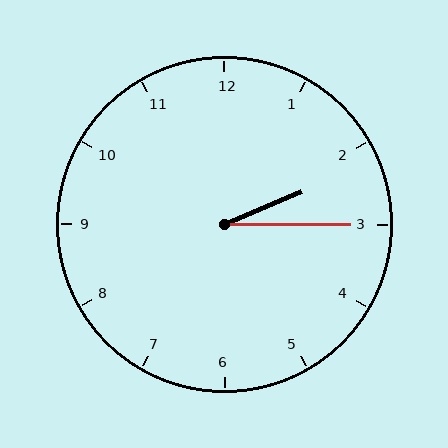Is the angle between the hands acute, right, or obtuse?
It is acute.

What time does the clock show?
2:15.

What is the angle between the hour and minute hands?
Approximately 22 degrees.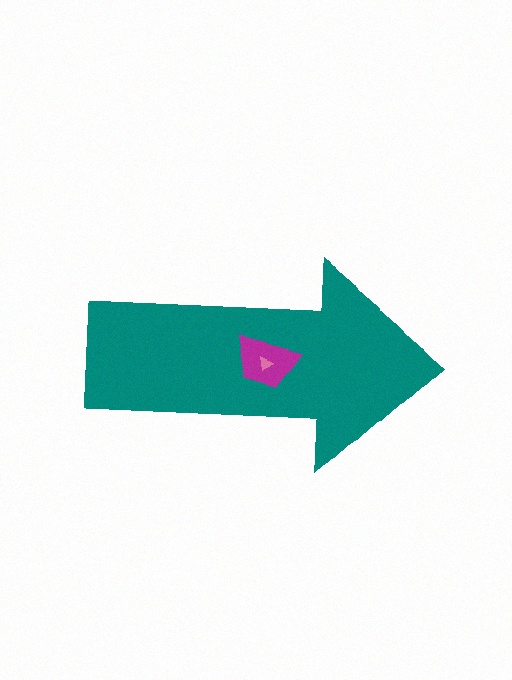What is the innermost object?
The pink triangle.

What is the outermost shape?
The teal arrow.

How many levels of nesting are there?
3.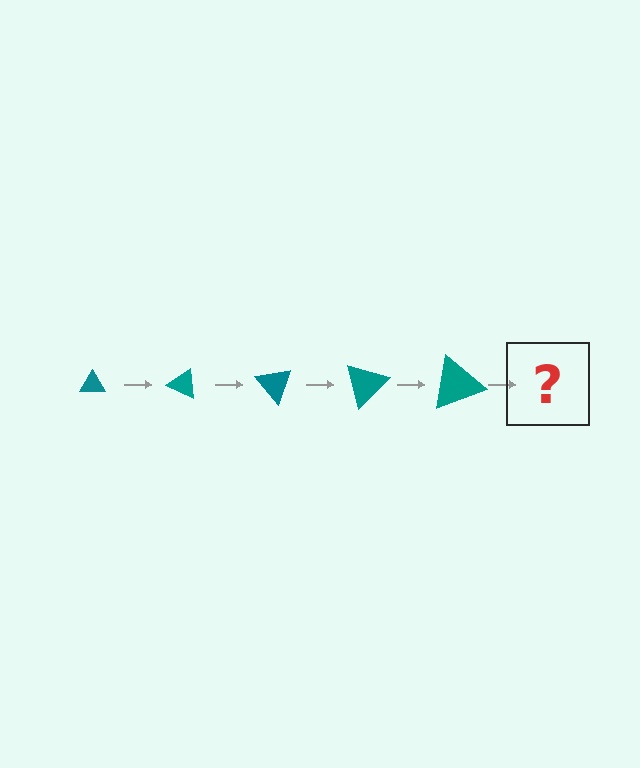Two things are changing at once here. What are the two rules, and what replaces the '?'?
The two rules are that the triangle grows larger each step and it rotates 25 degrees each step. The '?' should be a triangle, larger than the previous one and rotated 125 degrees from the start.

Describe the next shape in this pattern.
It should be a triangle, larger than the previous one and rotated 125 degrees from the start.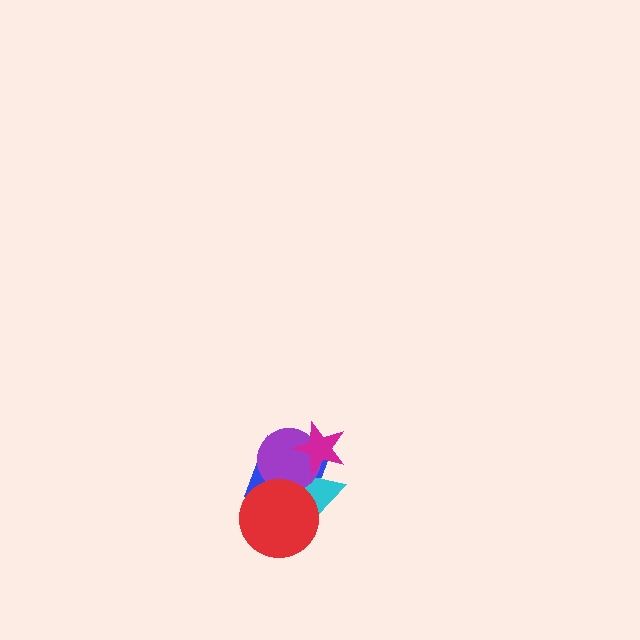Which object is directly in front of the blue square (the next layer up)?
The cyan triangle is directly in front of the blue square.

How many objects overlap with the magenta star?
3 objects overlap with the magenta star.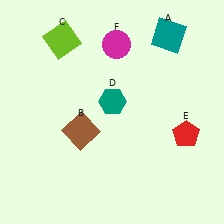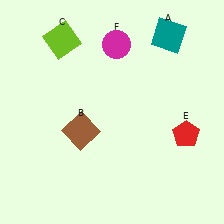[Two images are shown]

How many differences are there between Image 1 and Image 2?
There is 1 difference between the two images.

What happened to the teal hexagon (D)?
The teal hexagon (D) was removed in Image 2. It was in the top-right area of Image 1.